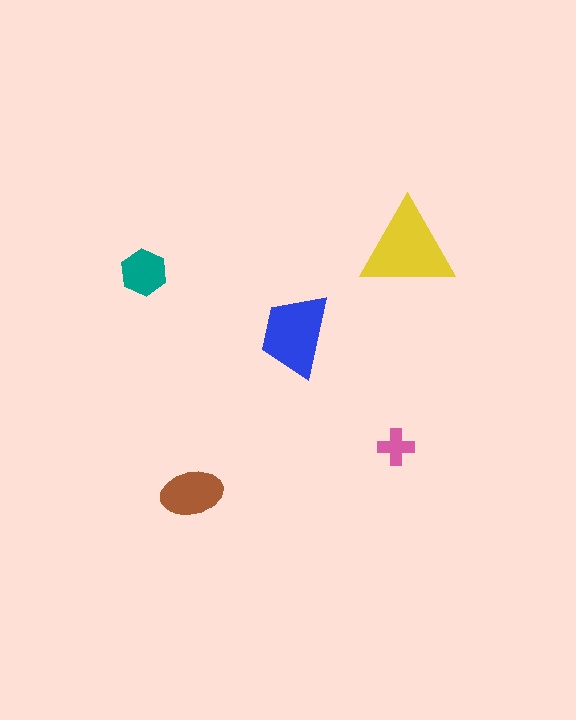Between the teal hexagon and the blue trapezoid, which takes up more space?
The blue trapezoid.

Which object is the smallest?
The pink cross.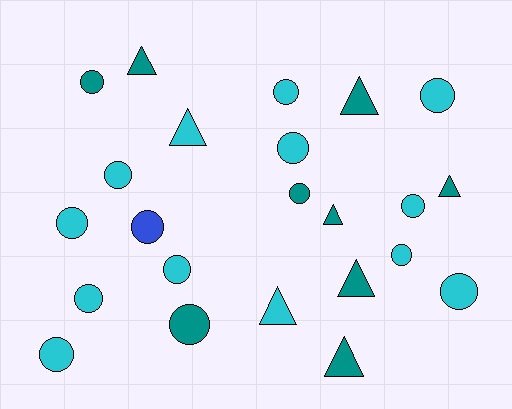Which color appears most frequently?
Cyan, with 13 objects.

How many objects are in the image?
There are 23 objects.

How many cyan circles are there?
There are 11 cyan circles.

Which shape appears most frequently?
Circle, with 15 objects.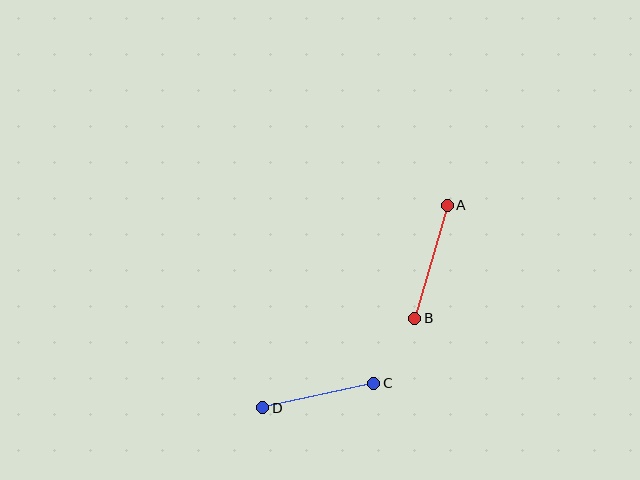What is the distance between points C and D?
The distance is approximately 114 pixels.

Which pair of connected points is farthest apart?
Points A and B are farthest apart.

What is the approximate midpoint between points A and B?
The midpoint is at approximately (431, 262) pixels.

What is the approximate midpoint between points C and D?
The midpoint is at approximately (318, 395) pixels.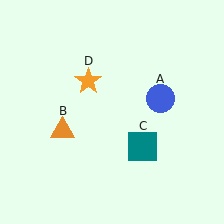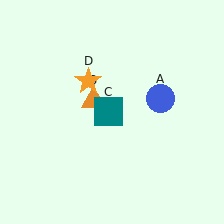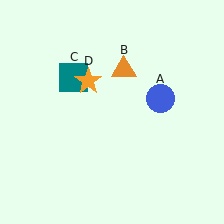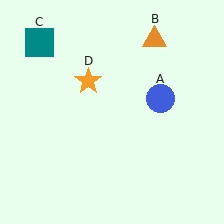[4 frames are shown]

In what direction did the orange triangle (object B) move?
The orange triangle (object B) moved up and to the right.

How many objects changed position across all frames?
2 objects changed position: orange triangle (object B), teal square (object C).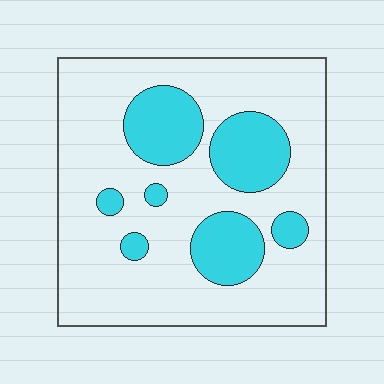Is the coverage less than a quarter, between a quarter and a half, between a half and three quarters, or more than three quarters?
Less than a quarter.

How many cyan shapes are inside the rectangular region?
7.